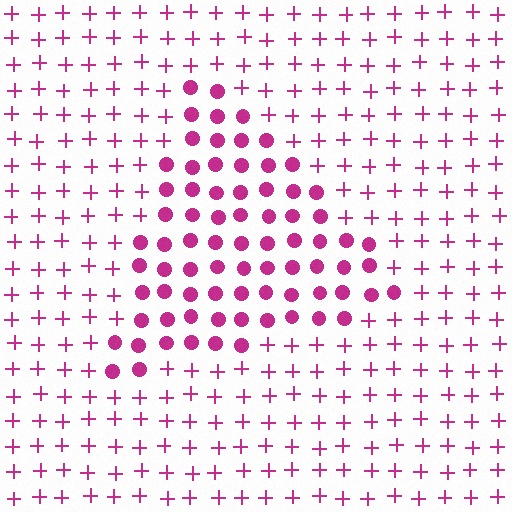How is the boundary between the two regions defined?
The boundary is defined by a change in element shape: circles inside vs. plus signs outside. All elements share the same color and spacing.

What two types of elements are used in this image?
The image uses circles inside the triangle region and plus signs outside it.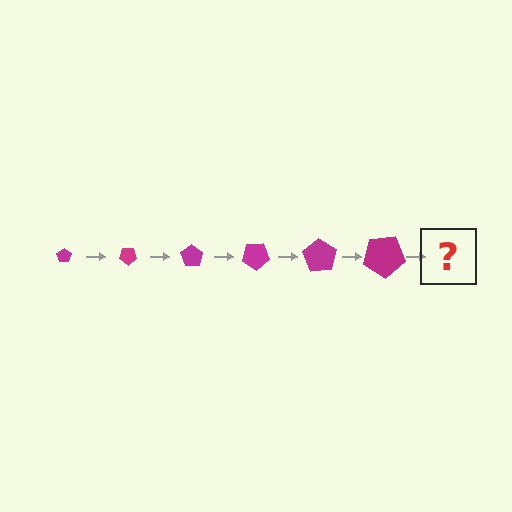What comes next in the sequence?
The next element should be a pentagon, larger than the previous one and rotated 210 degrees from the start.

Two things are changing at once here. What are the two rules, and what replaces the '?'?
The two rules are that the pentagon grows larger each step and it rotates 35 degrees each step. The '?' should be a pentagon, larger than the previous one and rotated 210 degrees from the start.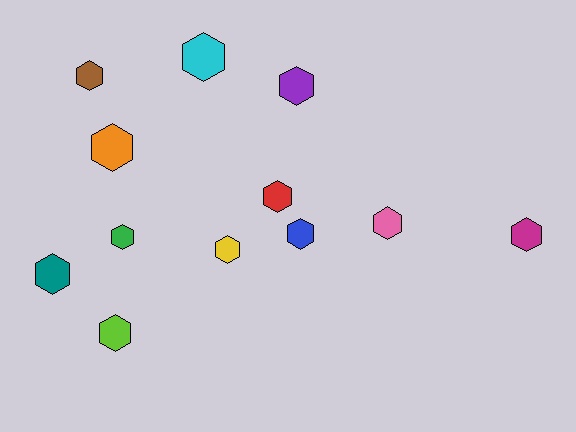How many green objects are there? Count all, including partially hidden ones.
There is 1 green object.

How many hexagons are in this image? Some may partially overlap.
There are 12 hexagons.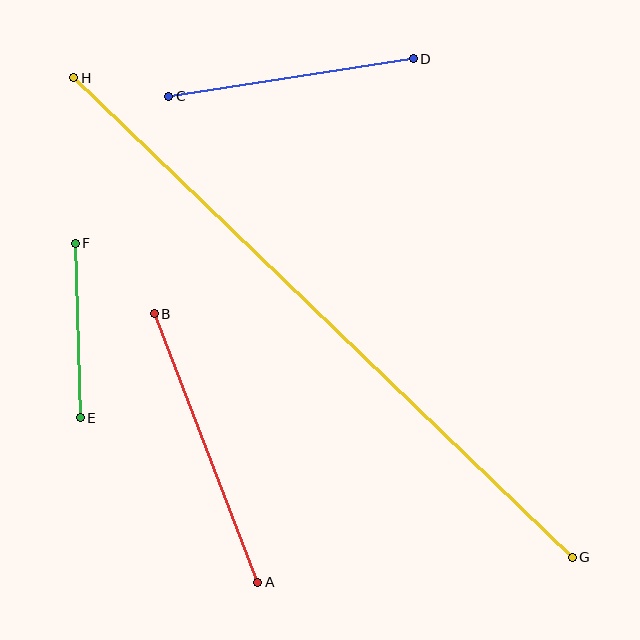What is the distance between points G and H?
The distance is approximately 692 pixels.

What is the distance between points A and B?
The distance is approximately 288 pixels.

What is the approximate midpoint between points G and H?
The midpoint is at approximately (323, 317) pixels.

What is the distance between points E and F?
The distance is approximately 174 pixels.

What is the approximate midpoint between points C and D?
The midpoint is at approximately (291, 77) pixels.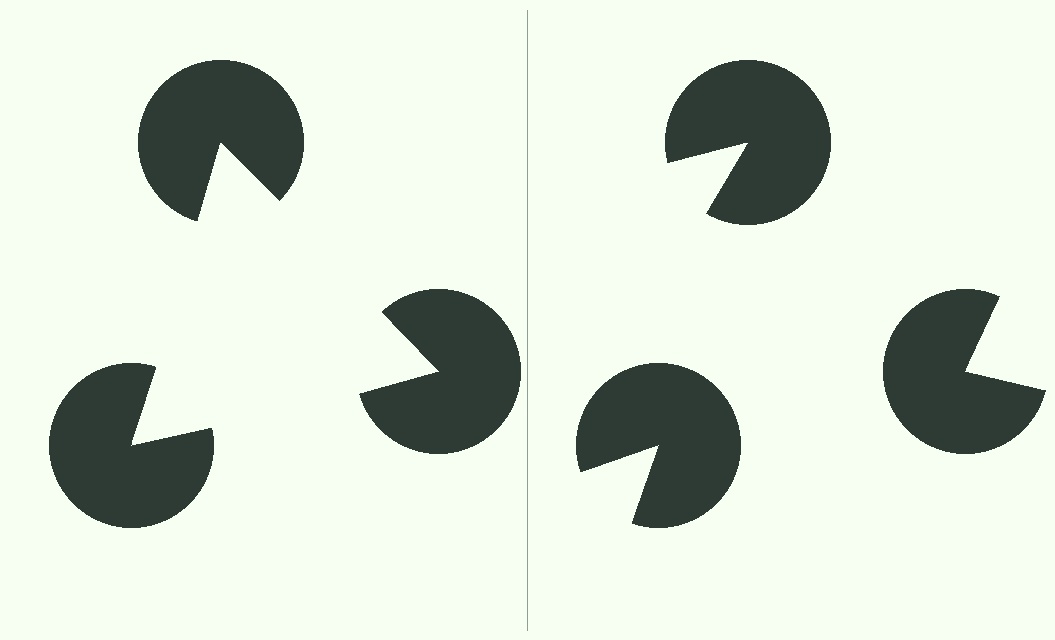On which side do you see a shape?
An illusory triangle appears on the left side. On the right side the wedge cuts are rotated, so no coherent shape forms.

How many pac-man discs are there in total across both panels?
6 — 3 on each side.